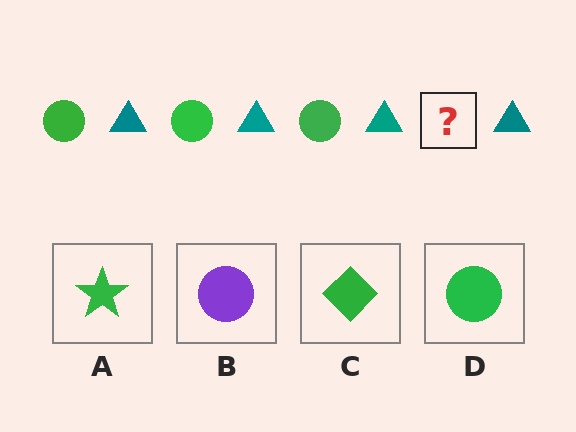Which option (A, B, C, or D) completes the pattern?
D.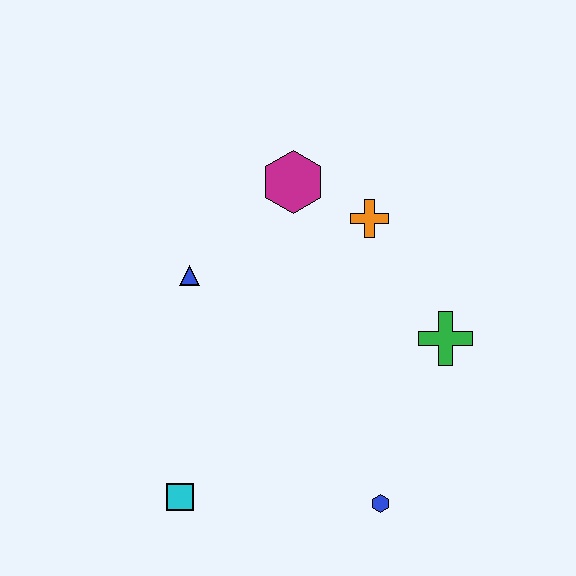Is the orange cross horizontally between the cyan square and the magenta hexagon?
No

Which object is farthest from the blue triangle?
The blue hexagon is farthest from the blue triangle.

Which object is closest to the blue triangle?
The magenta hexagon is closest to the blue triangle.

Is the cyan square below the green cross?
Yes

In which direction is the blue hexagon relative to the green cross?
The blue hexagon is below the green cross.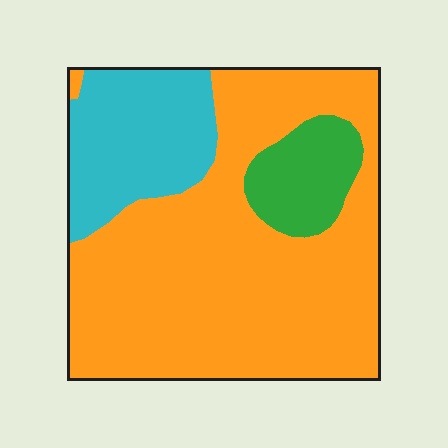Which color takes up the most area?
Orange, at roughly 70%.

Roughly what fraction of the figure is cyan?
Cyan takes up about one fifth (1/5) of the figure.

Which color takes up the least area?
Green, at roughly 10%.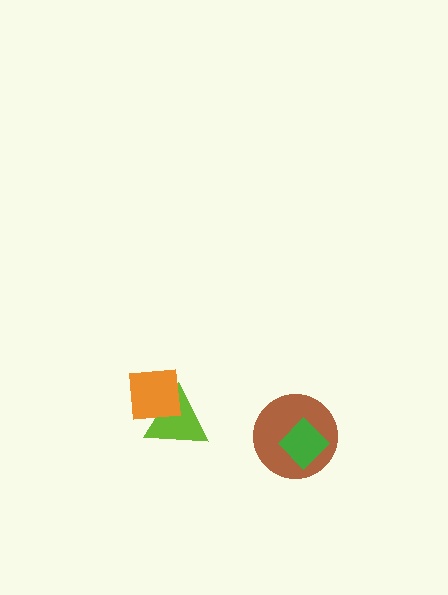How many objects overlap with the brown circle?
1 object overlaps with the brown circle.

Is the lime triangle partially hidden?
Yes, it is partially covered by another shape.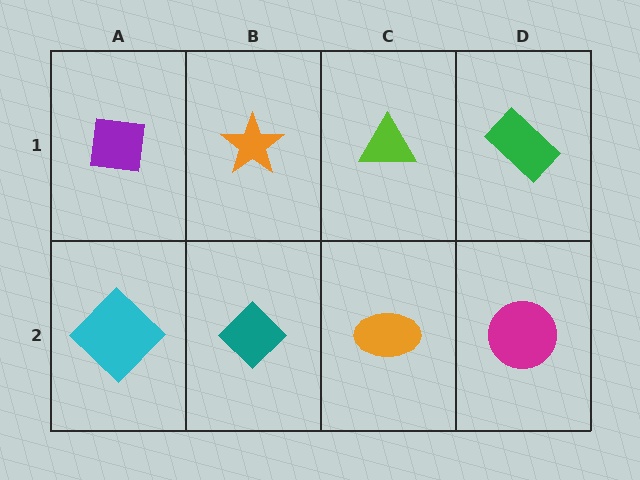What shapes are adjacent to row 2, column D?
A green rectangle (row 1, column D), an orange ellipse (row 2, column C).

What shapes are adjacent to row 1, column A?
A cyan diamond (row 2, column A), an orange star (row 1, column B).